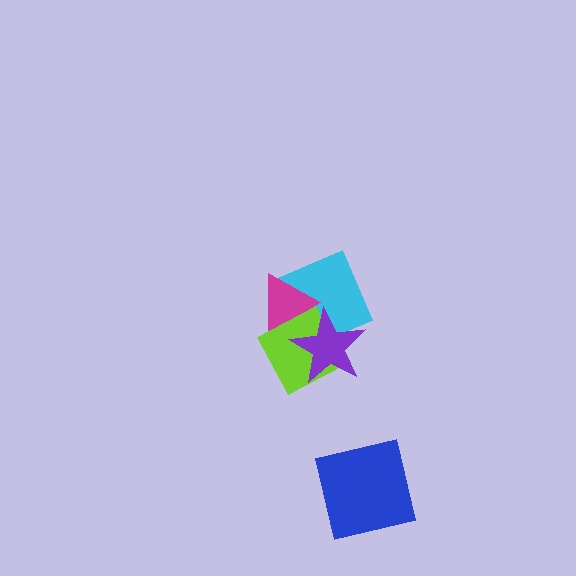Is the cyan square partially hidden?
Yes, it is partially covered by another shape.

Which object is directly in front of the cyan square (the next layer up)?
The magenta triangle is directly in front of the cyan square.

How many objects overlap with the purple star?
3 objects overlap with the purple star.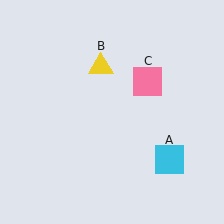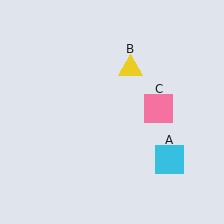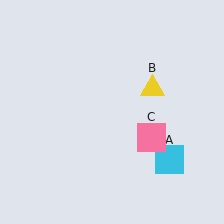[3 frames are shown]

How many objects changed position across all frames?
2 objects changed position: yellow triangle (object B), pink square (object C).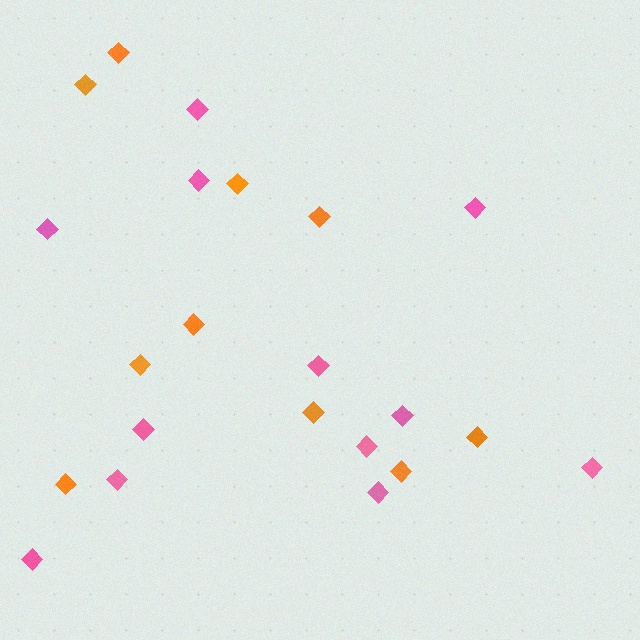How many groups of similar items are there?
There are 2 groups: one group of pink diamonds (12) and one group of orange diamonds (10).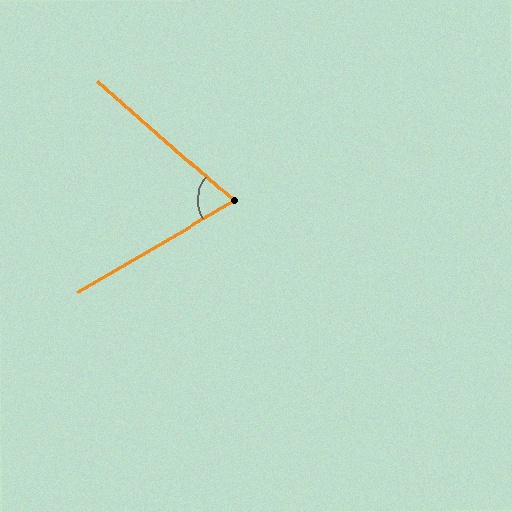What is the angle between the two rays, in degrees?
Approximately 71 degrees.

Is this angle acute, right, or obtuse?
It is acute.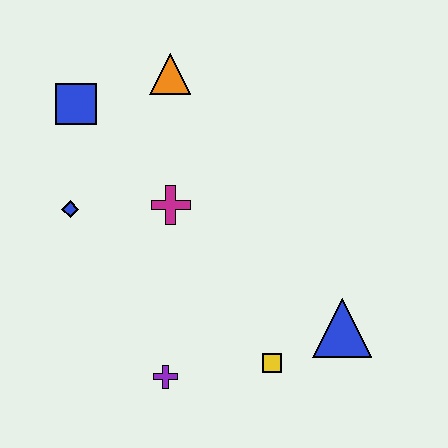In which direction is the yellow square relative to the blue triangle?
The yellow square is to the left of the blue triangle.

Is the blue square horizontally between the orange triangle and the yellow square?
No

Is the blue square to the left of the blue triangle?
Yes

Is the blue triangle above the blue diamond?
No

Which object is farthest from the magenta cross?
The blue triangle is farthest from the magenta cross.